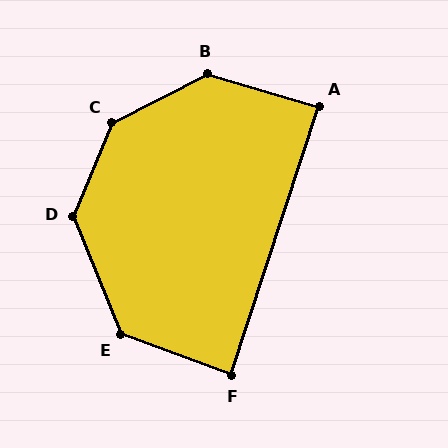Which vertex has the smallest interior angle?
F, at approximately 88 degrees.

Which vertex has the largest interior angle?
C, at approximately 140 degrees.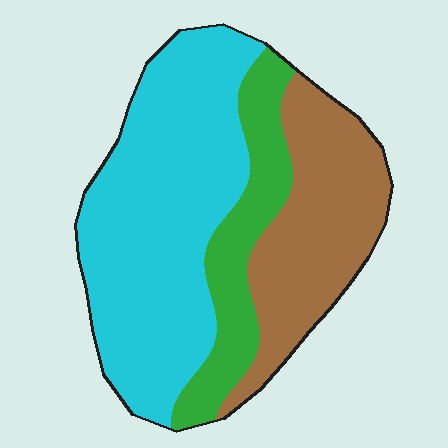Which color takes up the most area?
Cyan, at roughly 50%.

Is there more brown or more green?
Brown.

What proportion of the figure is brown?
Brown covers around 30% of the figure.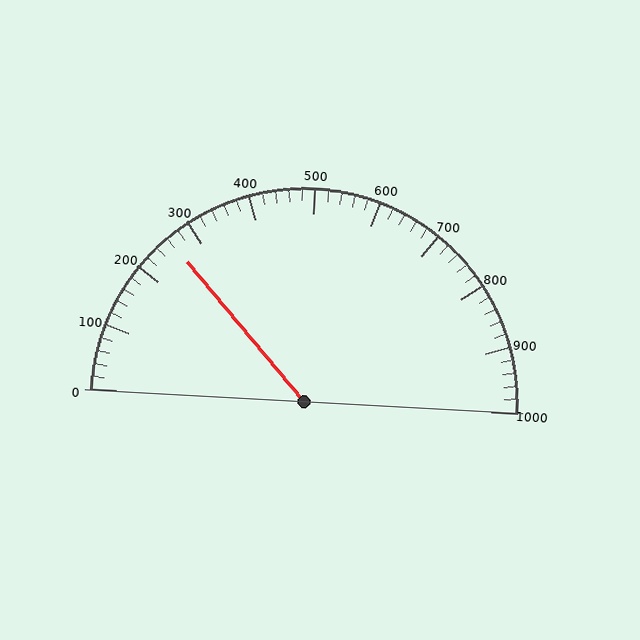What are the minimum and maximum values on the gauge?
The gauge ranges from 0 to 1000.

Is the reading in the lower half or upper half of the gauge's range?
The reading is in the lower half of the range (0 to 1000).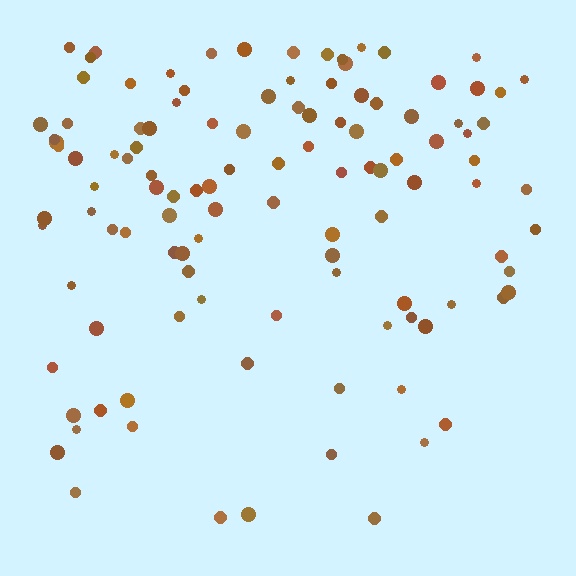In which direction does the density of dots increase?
From bottom to top, with the top side densest.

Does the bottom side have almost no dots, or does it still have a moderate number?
Still a moderate number, just noticeably fewer than the top.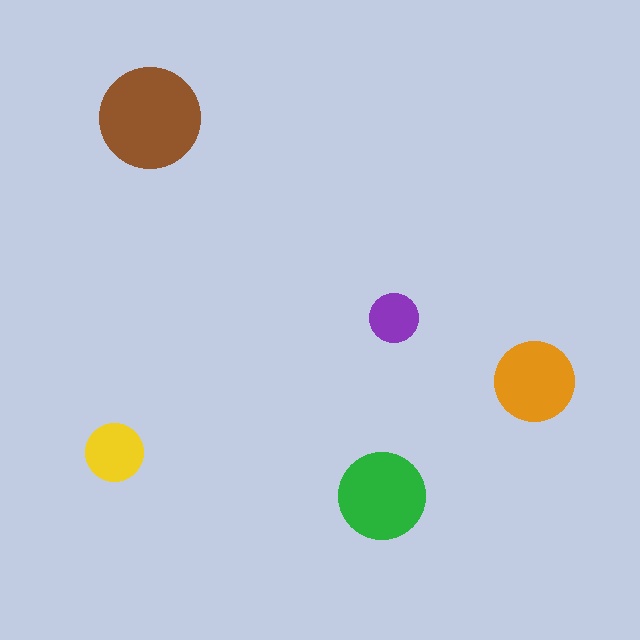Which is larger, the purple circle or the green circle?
The green one.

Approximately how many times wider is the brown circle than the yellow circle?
About 1.5 times wider.